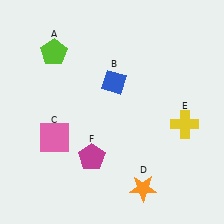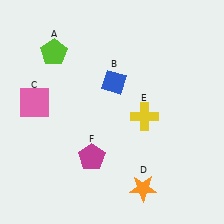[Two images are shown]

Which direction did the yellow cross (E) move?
The yellow cross (E) moved left.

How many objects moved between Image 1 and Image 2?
2 objects moved between the two images.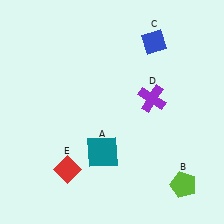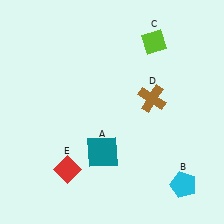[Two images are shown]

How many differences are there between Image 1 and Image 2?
There are 3 differences between the two images.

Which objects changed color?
B changed from lime to cyan. C changed from blue to lime. D changed from purple to brown.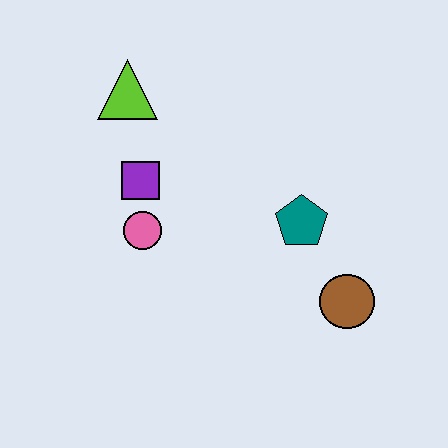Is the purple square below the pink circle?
No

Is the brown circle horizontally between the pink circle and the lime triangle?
No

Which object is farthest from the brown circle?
The lime triangle is farthest from the brown circle.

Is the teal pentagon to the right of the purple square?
Yes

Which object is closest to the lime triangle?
The purple square is closest to the lime triangle.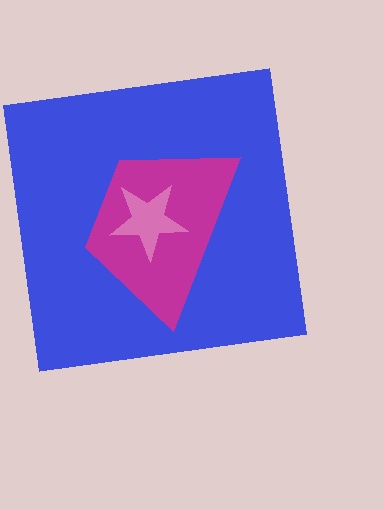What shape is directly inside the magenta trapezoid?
The pink star.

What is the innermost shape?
The pink star.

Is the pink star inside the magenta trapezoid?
Yes.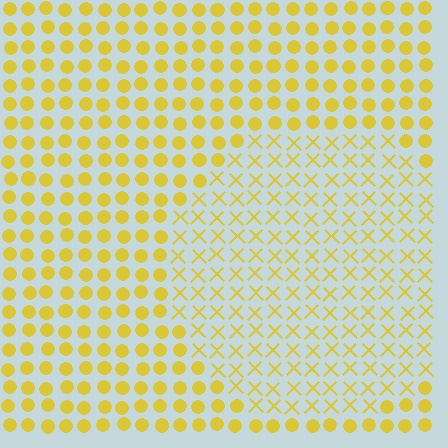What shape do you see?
I see a circle.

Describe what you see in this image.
The image is filled with small yellow elements arranged in a uniform grid. A circle-shaped region contains X marks, while the surrounding area contains circles. The boundary is defined purely by the change in element shape.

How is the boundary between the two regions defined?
The boundary is defined by a change in element shape: X marks inside vs. circles outside. All elements share the same color and spacing.